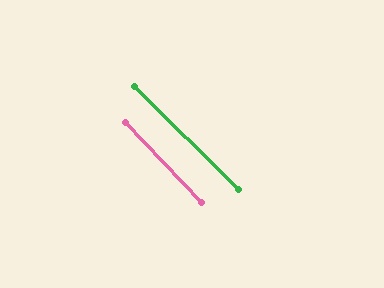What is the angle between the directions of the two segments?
Approximately 2 degrees.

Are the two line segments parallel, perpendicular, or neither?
Parallel — their directions differ by only 1.8°.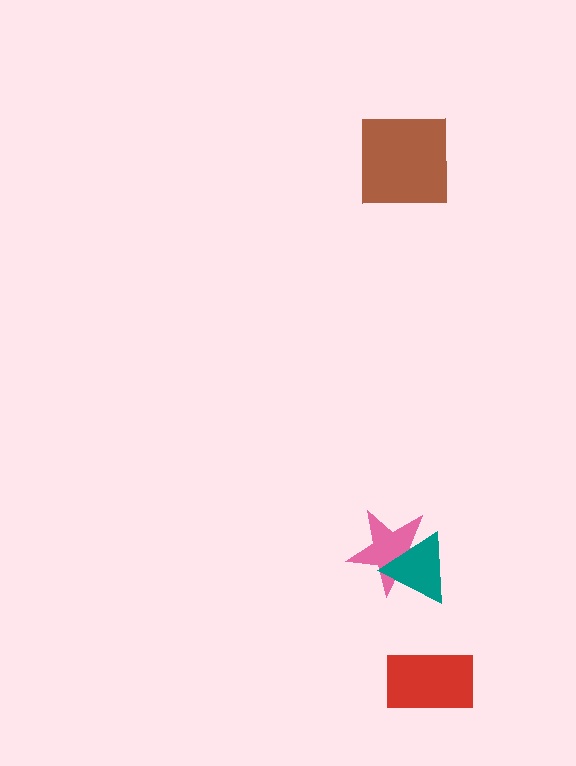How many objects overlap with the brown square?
0 objects overlap with the brown square.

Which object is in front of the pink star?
The teal triangle is in front of the pink star.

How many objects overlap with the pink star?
1 object overlaps with the pink star.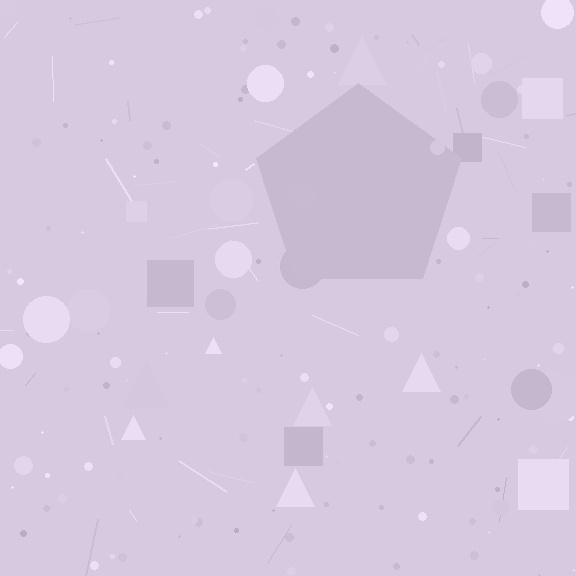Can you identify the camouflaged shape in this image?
The camouflaged shape is a pentagon.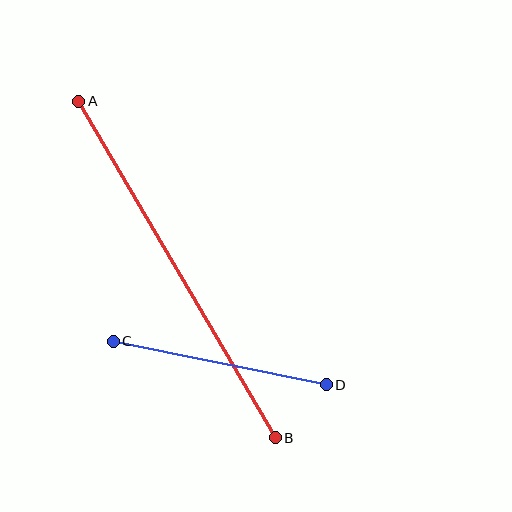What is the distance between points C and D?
The distance is approximately 217 pixels.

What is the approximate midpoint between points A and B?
The midpoint is at approximately (177, 270) pixels.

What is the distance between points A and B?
The distance is approximately 389 pixels.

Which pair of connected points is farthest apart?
Points A and B are farthest apart.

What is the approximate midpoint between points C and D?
The midpoint is at approximately (220, 363) pixels.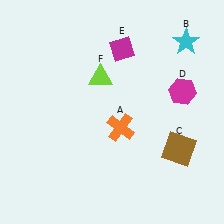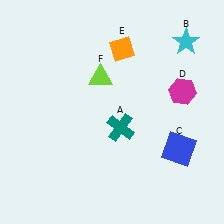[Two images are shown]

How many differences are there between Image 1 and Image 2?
There are 3 differences between the two images.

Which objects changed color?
A changed from orange to teal. C changed from brown to blue. E changed from magenta to orange.